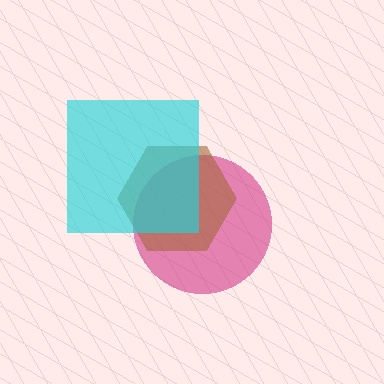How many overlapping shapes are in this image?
There are 3 overlapping shapes in the image.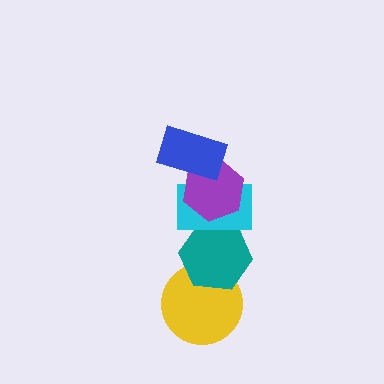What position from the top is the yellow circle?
The yellow circle is 5th from the top.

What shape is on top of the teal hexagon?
The cyan rectangle is on top of the teal hexagon.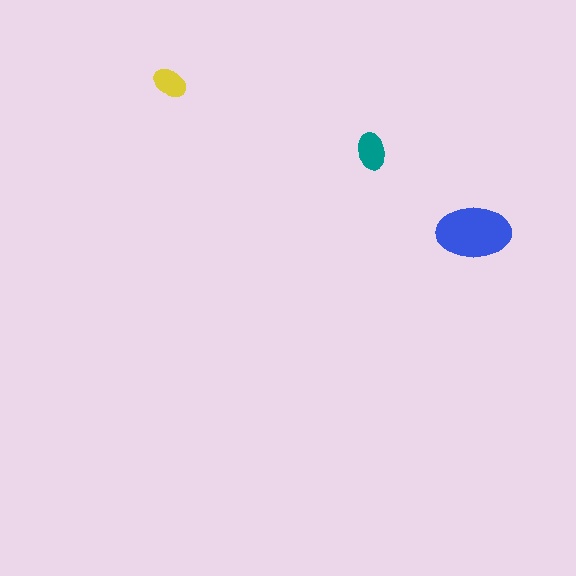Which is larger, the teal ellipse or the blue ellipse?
The blue one.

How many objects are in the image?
There are 3 objects in the image.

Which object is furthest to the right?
The blue ellipse is rightmost.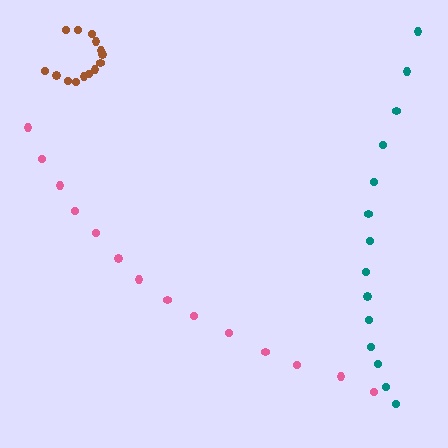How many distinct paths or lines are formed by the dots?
There are 3 distinct paths.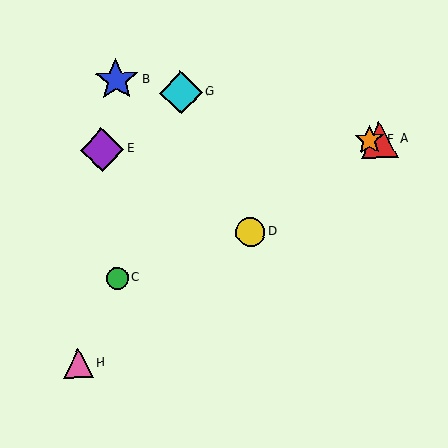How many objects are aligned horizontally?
3 objects (A, E, F) are aligned horizontally.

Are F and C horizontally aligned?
No, F is at y≈140 and C is at y≈278.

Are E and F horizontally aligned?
Yes, both are at y≈150.